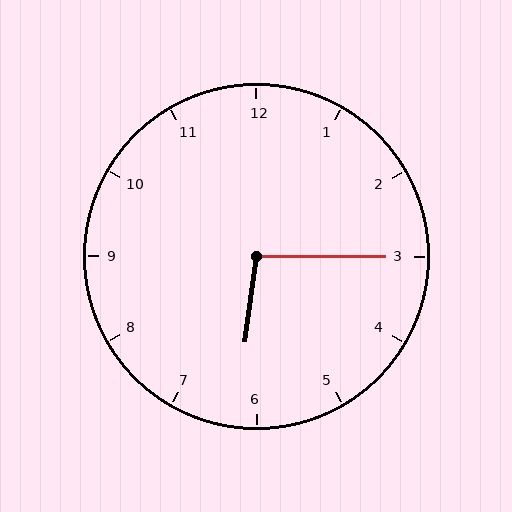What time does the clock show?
6:15.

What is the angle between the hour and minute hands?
Approximately 98 degrees.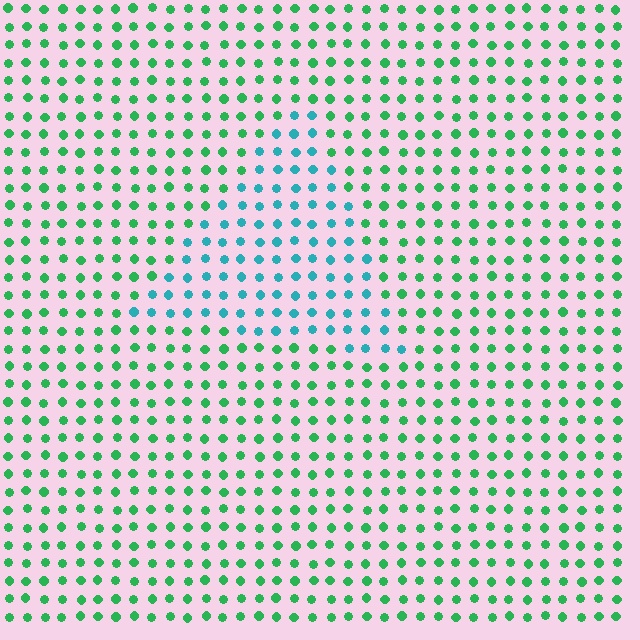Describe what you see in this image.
The image is filled with small green elements in a uniform arrangement. A triangle-shaped region is visible where the elements are tinted to a slightly different hue, forming a subtle color boundary.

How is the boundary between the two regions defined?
The boundary is defined purely by a slight shift in hue (about 45 degrees). Spacing, size, and orientation are identical on both sides.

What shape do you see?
I see a triangle.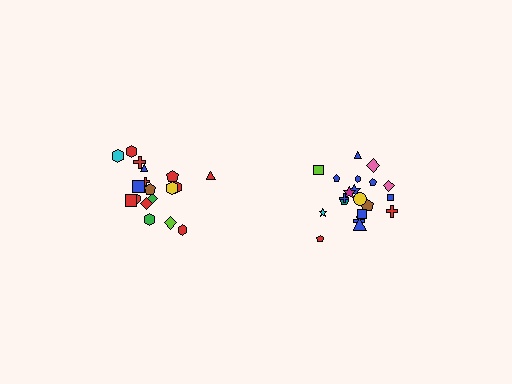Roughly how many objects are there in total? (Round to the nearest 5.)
Roughly 40 objects in total.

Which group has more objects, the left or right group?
The right group.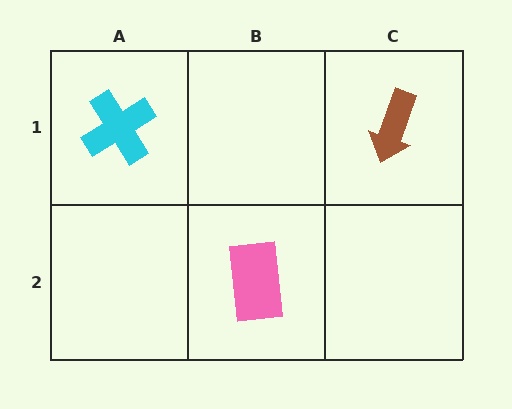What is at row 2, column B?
A pink rectangle.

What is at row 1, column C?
A brown arrow.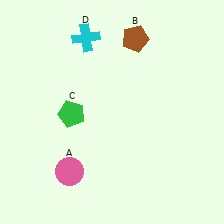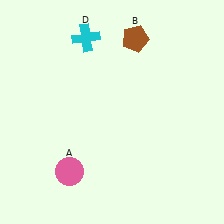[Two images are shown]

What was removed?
The green pentagon (C) was removed in Image 2.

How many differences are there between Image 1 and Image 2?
There is 1 difference between the two images.